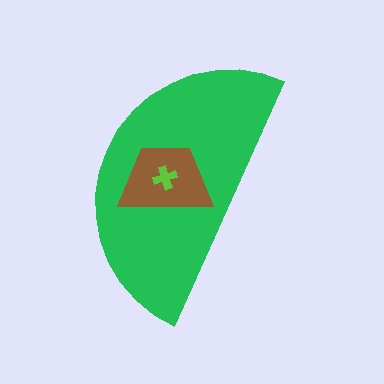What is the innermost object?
The lime cross.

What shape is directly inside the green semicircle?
The brown trapezoid.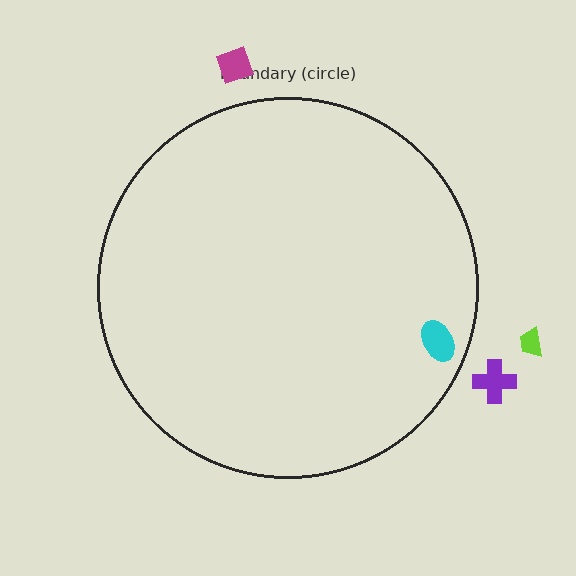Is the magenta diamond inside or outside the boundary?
Outside.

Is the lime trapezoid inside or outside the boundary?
Outside.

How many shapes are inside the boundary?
1 inside, 3 outside.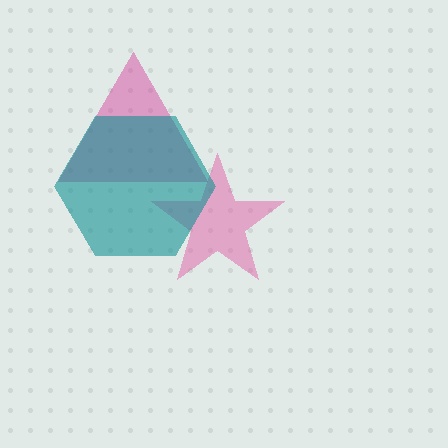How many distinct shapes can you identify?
There are 3 distinct shapes: a pink star, a magenta triangle, a teal hexagon.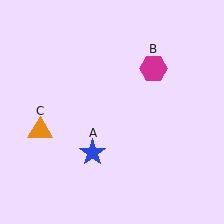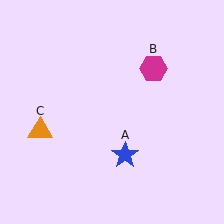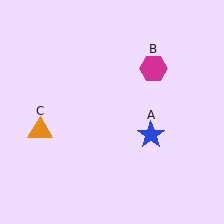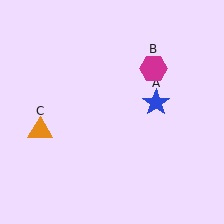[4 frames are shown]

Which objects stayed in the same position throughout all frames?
Magenta hexagon (object B) and orange triangle (object C) remained stationary.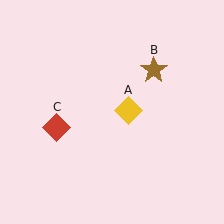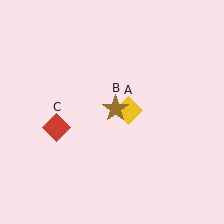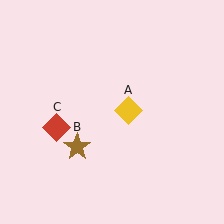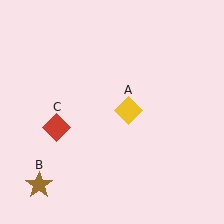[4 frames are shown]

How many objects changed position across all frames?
1 object changed position: brown star (object B).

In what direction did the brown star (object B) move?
The brown star (object B) moved down and to the left.